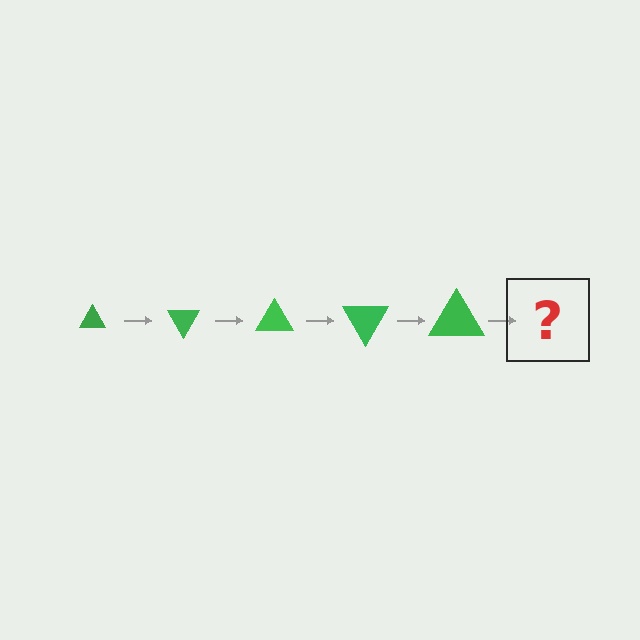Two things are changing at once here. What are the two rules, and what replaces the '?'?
The two rules are that the triangle grows larger each step and it rotates 60 degrees each step. The '?' should be a triangle, larger than the previous one and rotated 300 degrees from the start.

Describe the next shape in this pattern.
It should be a triangle, larger than the previous one and rotated 300 degrees from the start.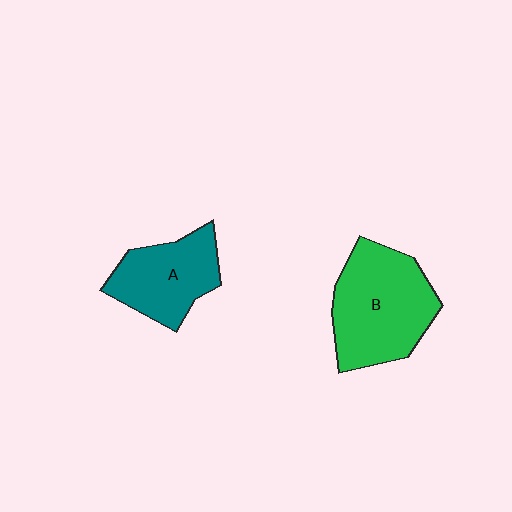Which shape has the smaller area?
Shape A (teal).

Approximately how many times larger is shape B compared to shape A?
Approximately 1.4 times.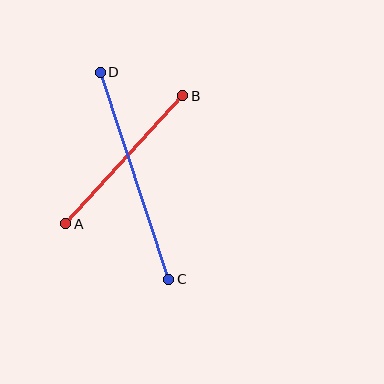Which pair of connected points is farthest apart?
Points C and D are farthest apart.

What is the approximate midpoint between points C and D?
The midpoint is at approximately (134, 176) pixels.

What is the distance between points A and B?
The distance is approximately 173 pixels.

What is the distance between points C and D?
The distance is approximately 218 pixels.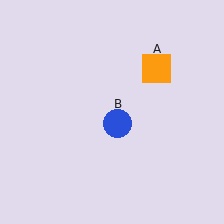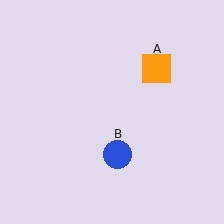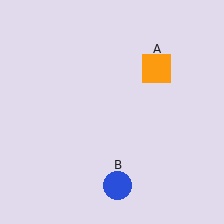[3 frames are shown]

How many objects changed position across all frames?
1 object changed position: blue circle (object B).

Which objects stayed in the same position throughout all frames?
Orange square (object A) remained stationary.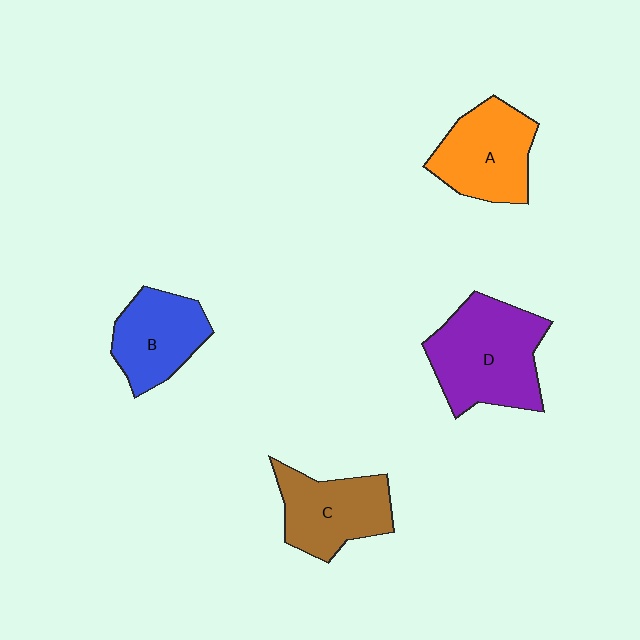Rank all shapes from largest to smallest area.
From largest to smallest: D (purple), A (orange), C (brown), B (blue).